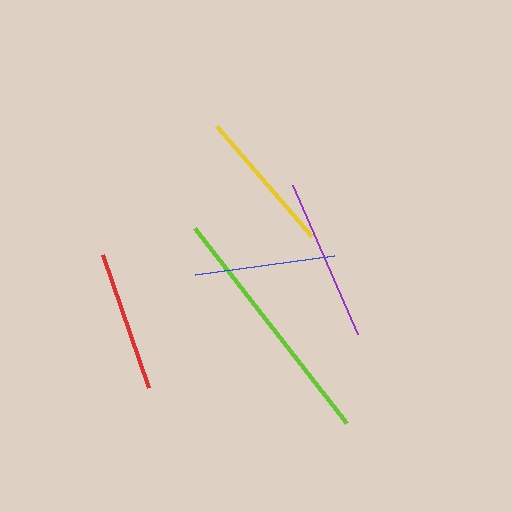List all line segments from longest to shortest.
From longest to shortest: lime, purple, yellow, red, blue.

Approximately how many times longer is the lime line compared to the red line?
The lime line is approximately 1.8 times the length of the red line.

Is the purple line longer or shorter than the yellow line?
The purple line is longer than the yellow line.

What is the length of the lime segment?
The lime segment is approximately 247 pixels long.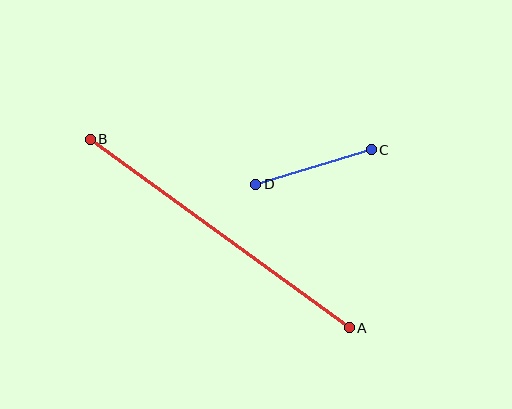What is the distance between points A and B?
The distance is approximately 320 pixels.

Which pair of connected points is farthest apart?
Points A and B are farthest apart.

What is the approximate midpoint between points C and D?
The midpoint is at approximately (313, 167) pixels.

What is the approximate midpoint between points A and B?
The midpoint is at approximately (220, 234) pixels.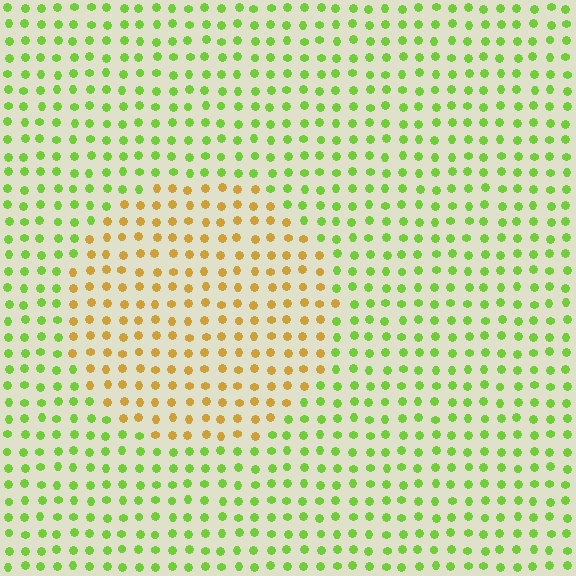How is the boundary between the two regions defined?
The boundary is defined purely by a slight shift in hue (about 57 degrees). Spacing, size, and orientation are identical on both sides.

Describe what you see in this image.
The image is filled with small lime elements in a uniform arrangement. A circle-shaped region is visible where the elements are tinted to a slightly different hue, forming a subtle color boundary.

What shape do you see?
I see a circle.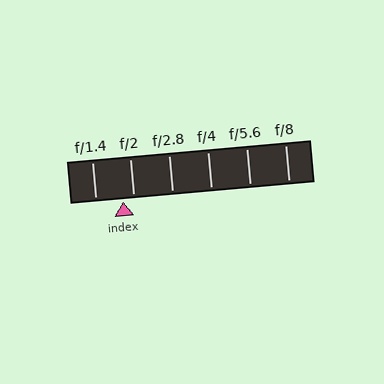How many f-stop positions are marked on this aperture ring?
There are 6 f-stop positions marked.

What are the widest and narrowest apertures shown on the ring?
The widest aperture shown is f/1.4 and the narrowest is f/8.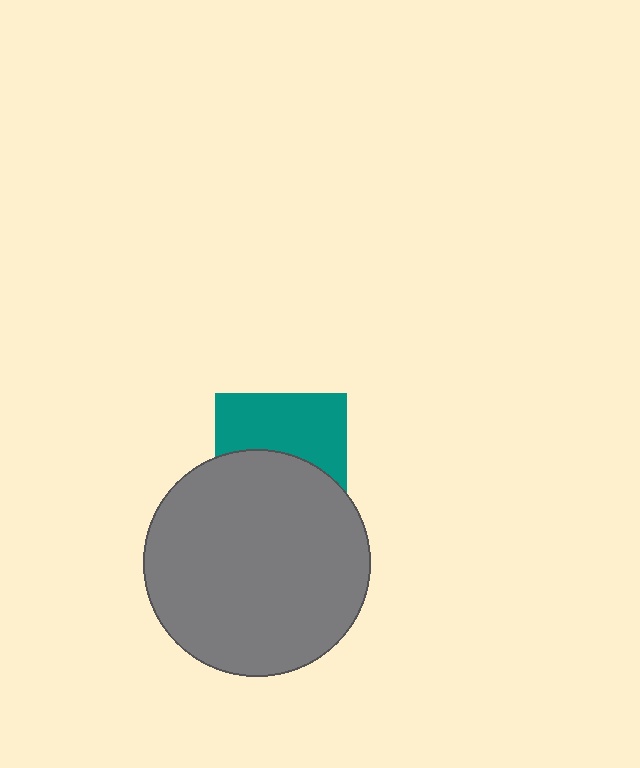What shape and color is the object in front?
The object in front is a gray circle.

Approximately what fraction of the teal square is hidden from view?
Roughly 50% of the teal square is hidden behind the gray circle.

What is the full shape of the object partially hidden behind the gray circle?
The partially hidden object is a teal square.